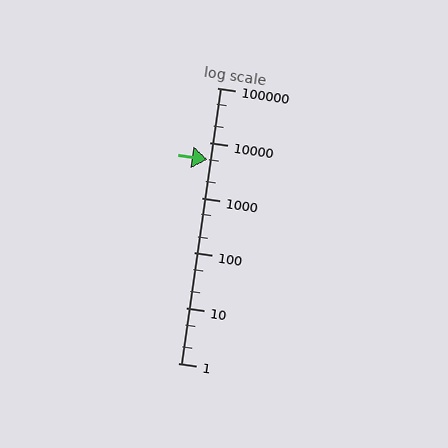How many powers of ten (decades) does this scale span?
The scale spans 5 decades, from 1 to 100000.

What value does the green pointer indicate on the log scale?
The pointer indicates approximately 4900.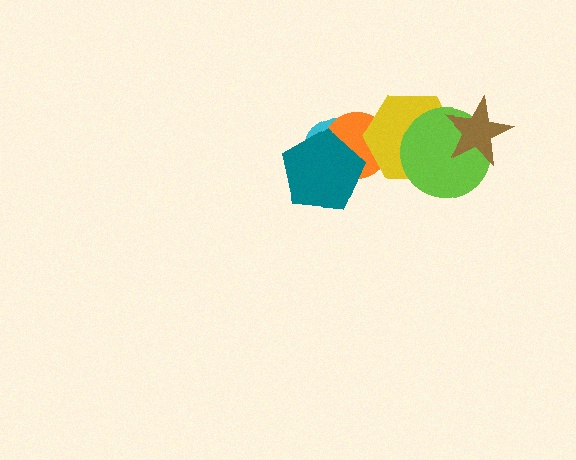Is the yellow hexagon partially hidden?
Yes, it is partially covered by another shape.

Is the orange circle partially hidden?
Yes, it is partially covered by another shape.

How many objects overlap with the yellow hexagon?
3 objects overlap with the yellow hexagon.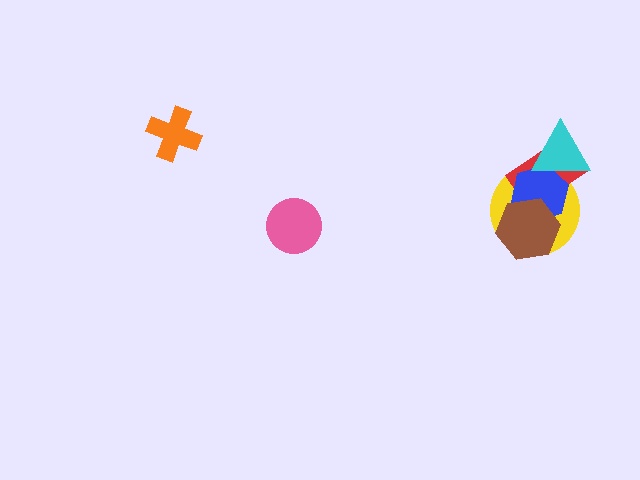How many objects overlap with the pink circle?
0 objects overlap with the pink circle.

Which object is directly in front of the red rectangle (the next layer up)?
The blue hexagon is directly in front of the red rectangle.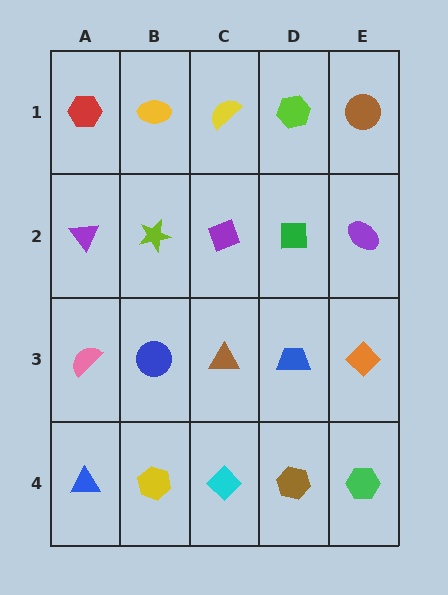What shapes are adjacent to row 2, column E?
A brown circle (row 1, column E), an orange diamond (row 3, column E), a green square (row 2, column D).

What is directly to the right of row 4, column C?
A brown hexagon.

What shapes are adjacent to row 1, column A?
A purple triangle (row 2, column A), a yellow ellipse (row 1, column B).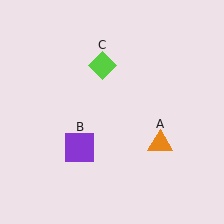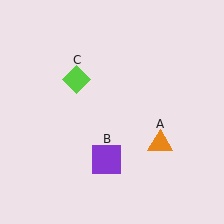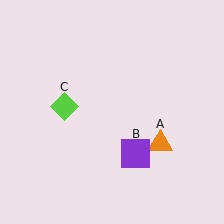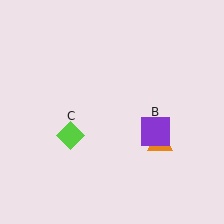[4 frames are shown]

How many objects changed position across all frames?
2 objects changed position: purple square (object B), lime diamond (object C).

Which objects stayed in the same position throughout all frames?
Orange triangle (object A) remained stationary.